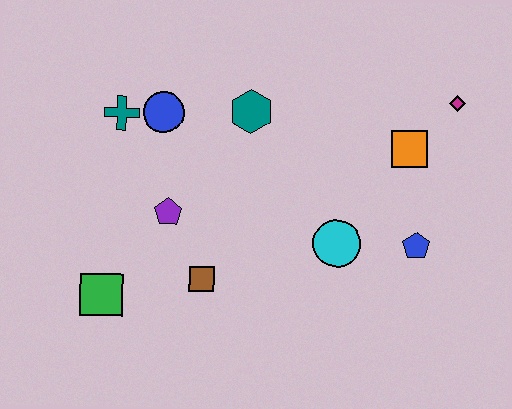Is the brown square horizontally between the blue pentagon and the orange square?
No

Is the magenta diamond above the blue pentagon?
Yes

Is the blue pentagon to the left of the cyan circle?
No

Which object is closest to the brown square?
The purple pentagon is closest to the brown square.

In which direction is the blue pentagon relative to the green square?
The blue pentagon is to the right of the green square.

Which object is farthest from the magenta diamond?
The green square is farthest from the magenta diamond.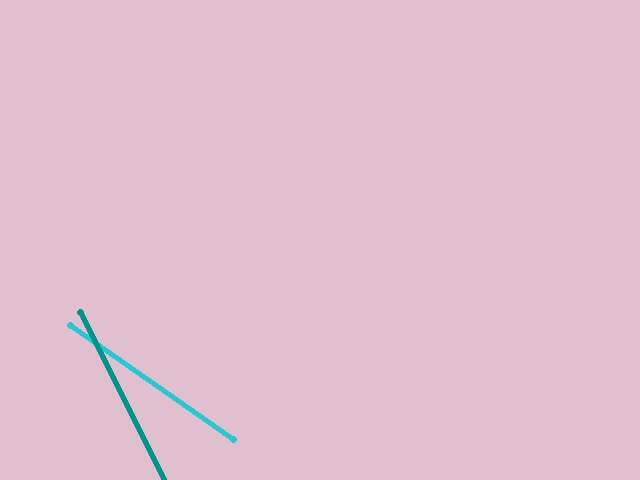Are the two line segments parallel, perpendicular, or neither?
Neither parallel nor perpendicular — they differ by about 28°.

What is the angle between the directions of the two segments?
Approximately 28 degrees.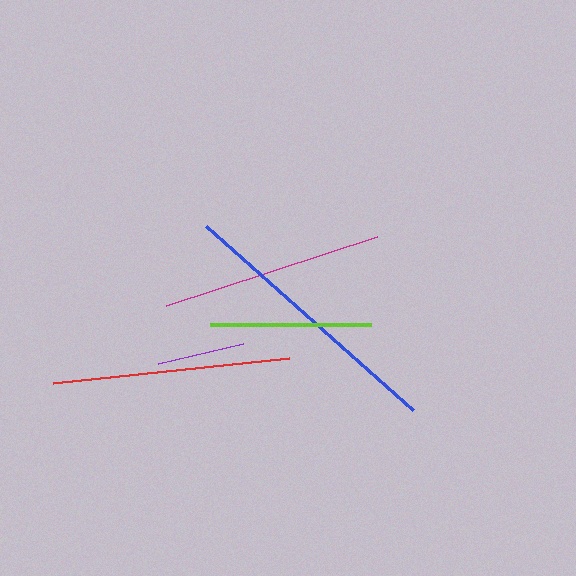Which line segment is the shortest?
The purple line is the shortest at approximately 87 pixels.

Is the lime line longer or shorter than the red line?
The red line is longer than the lime line.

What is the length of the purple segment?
The purple segment is approximately 87 pixels long.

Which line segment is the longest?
The blue line is the longest at approximately 277 pixels.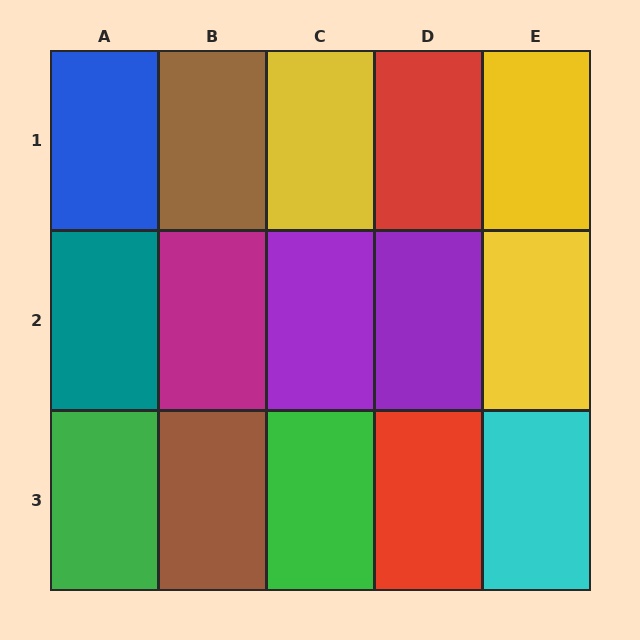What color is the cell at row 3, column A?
Green.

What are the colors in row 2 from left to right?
Teal, magenta, purple, purple, yellow.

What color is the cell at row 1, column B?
Brown.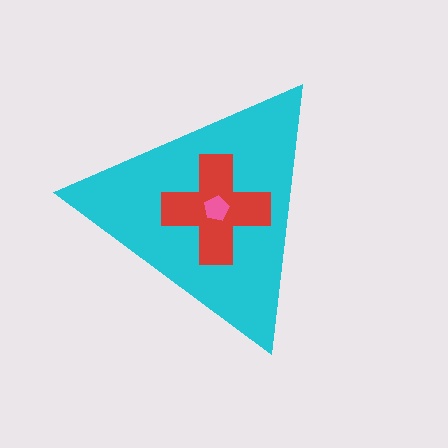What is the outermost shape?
The cyan triangle.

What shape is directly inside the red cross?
The pink pentagon.